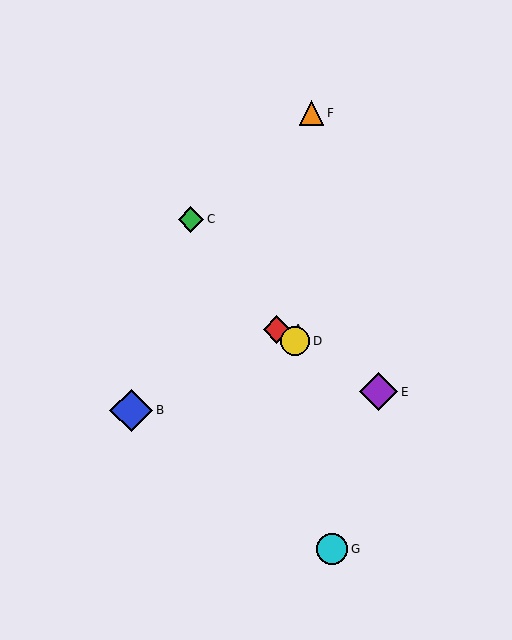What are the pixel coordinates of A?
Object A is at (277, 329).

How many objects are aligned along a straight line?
3 objects (A, D, E) are aligned along a straight line.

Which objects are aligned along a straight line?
Objects A, D, E are aligned along a straight line.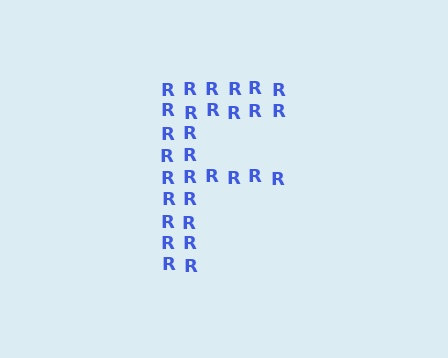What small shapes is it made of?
It is made of small letter R's.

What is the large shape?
The large shape is the letter F.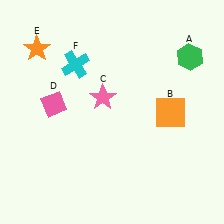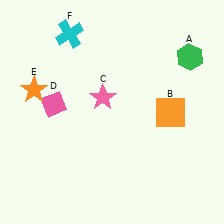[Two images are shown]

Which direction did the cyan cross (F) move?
The cyan cross (F) moved up.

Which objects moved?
The objects that moved are: the orange star (E), the cyan cross (F).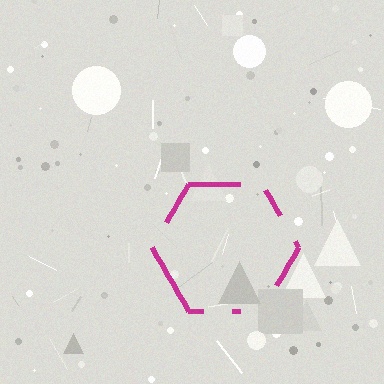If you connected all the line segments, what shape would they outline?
They would outline a hexagon.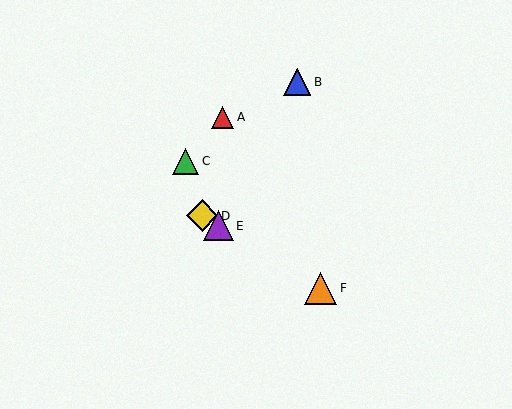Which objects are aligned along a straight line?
Objects D, E, F are aligned along a straight line.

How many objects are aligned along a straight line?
3 objects (D, E, F) are aligned along a straight line.